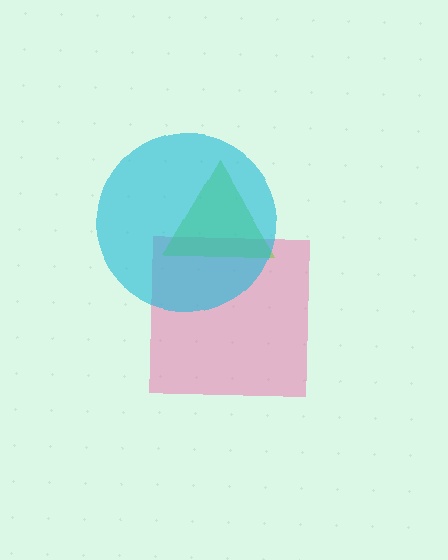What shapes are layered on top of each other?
The layered shapes are: a pink square, a lime triangle, a cyan circle.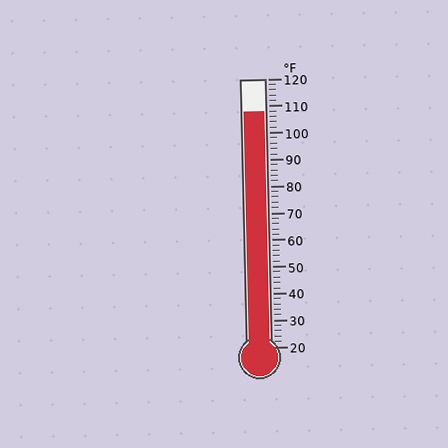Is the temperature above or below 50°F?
The temperature is above 50°F.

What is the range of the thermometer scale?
The thermometer scale ranges from 20°F to 120°F.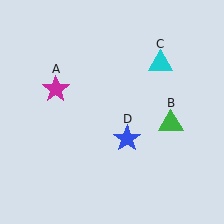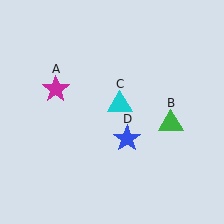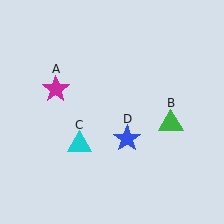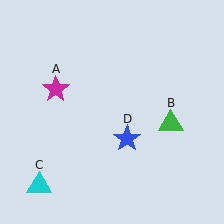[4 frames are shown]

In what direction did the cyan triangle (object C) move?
The cyan triangle (object C) moved down and to the left.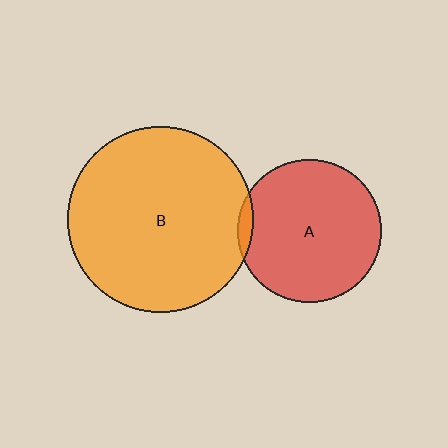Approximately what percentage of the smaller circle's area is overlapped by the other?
Approximately 5%.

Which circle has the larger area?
Circle B (orange).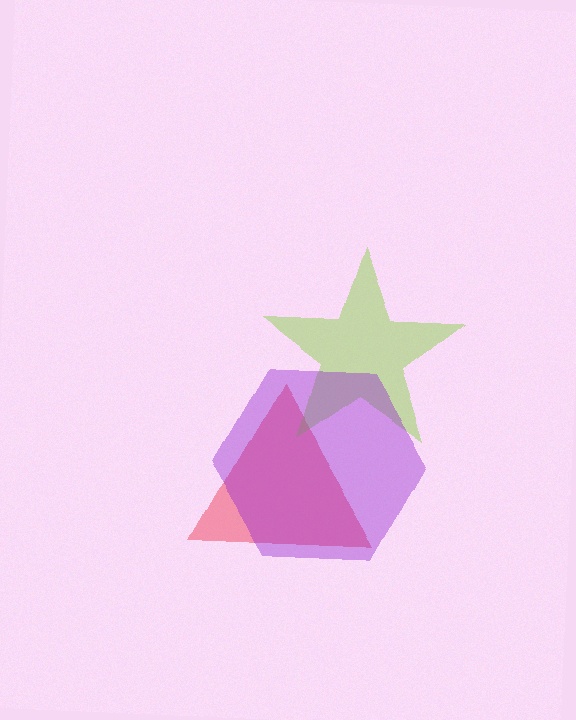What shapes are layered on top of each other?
The layered shapes are: a red triangle, a lime star, a purple hexagon.